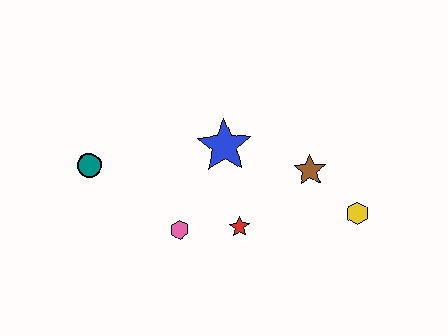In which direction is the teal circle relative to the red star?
The teal circle is to the left of the red star.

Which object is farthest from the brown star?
The teal circle is farthest from the brown star.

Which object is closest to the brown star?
The yellow hexagon is closest to the brown star.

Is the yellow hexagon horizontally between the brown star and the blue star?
No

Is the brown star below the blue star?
Yes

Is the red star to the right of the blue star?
Yes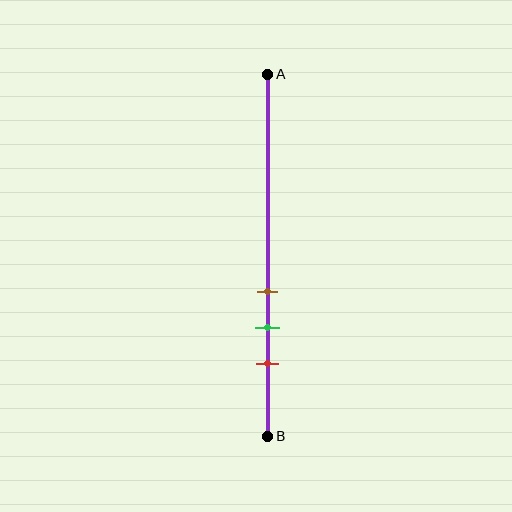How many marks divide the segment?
There are 3 marks dividing the segment.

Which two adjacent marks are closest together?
The brown and green marks are the closest adjacent pair.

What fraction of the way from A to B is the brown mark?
The brown mark is approximately 60% (0.6) of the way from A to B.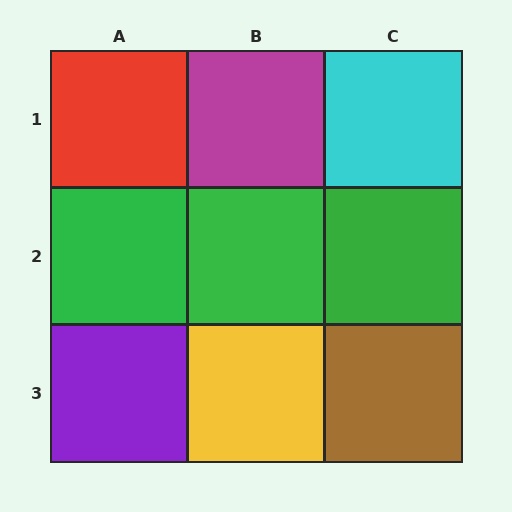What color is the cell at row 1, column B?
Magenta.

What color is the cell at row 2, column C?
Green.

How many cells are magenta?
1 cell is magenta.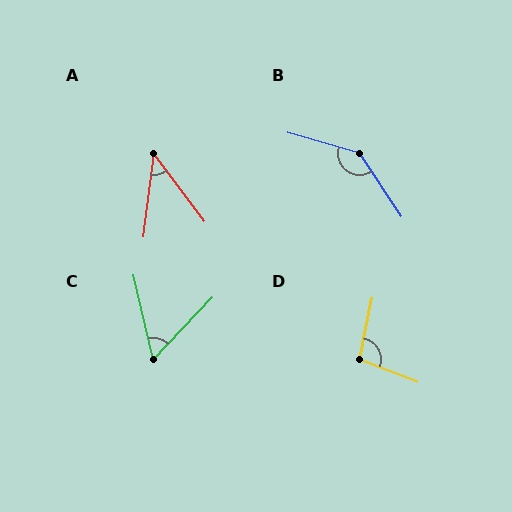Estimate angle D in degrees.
Approximately 99 degrees.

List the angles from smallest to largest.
A (44°), C (56°), D (99°), B (140°).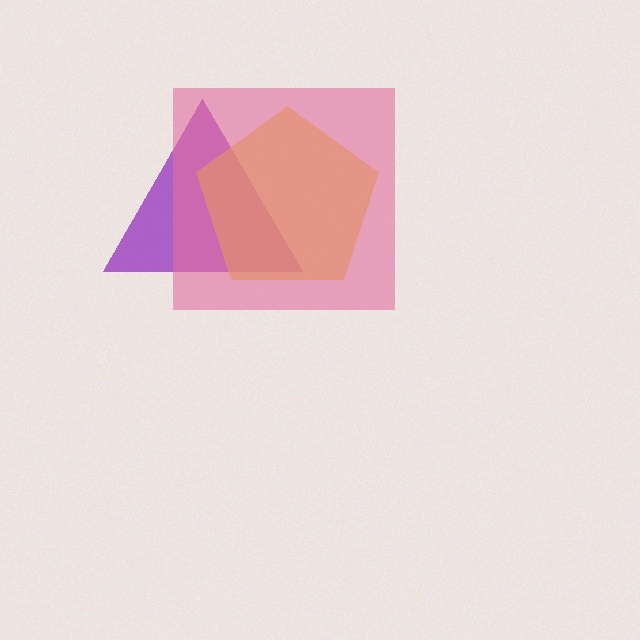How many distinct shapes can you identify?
There are 3 distinct shapes: a purple triangle, a yellow pentagon, a pink square.